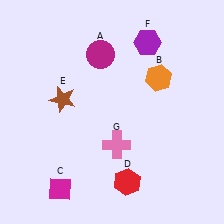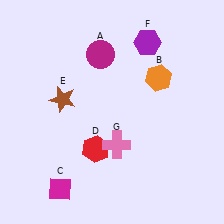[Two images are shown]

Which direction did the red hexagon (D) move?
The red hexagon (D) moved up.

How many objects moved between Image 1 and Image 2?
1 object moved between the two images.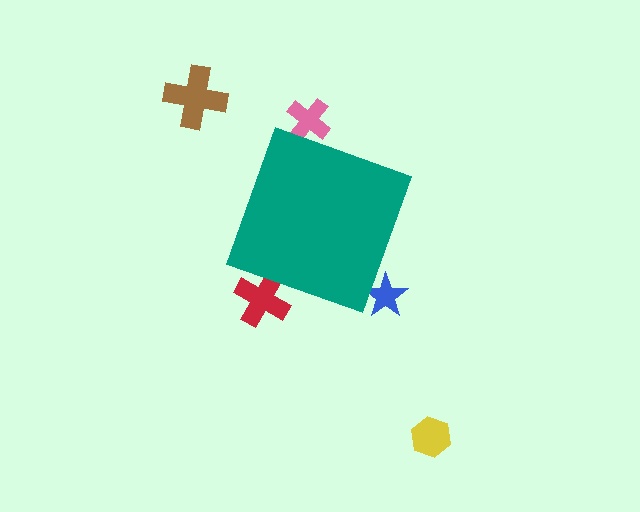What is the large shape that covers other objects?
A teal diamond.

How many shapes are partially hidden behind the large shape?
3 shapes are partially hidden.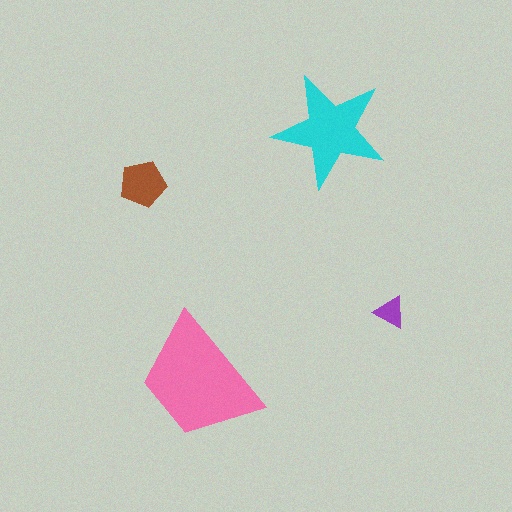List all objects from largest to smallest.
The pink trapezoid, the cyan star, the brown pentagon, the purple triangle.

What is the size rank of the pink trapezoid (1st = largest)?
1st.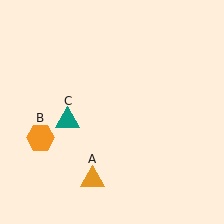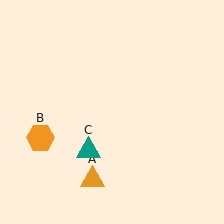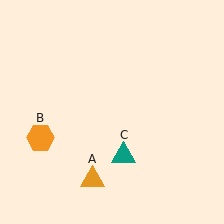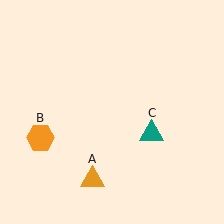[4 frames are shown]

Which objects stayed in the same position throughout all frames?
Orange triangle (object A) and orange hexagon (object B) remained stationary.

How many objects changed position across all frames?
1 object changed position: teal triangle (object C).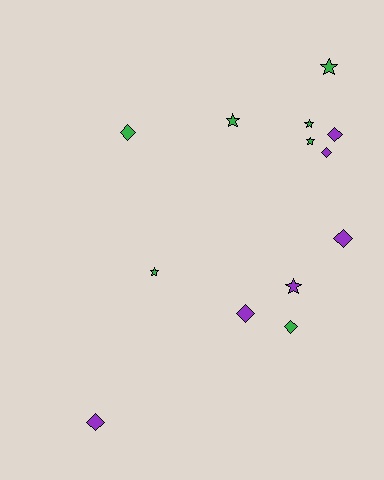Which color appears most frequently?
Green, with 7 objects.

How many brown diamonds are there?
There are no brown diamonds.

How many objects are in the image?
There are 13 objects.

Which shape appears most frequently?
Diamond, with 7 objects.